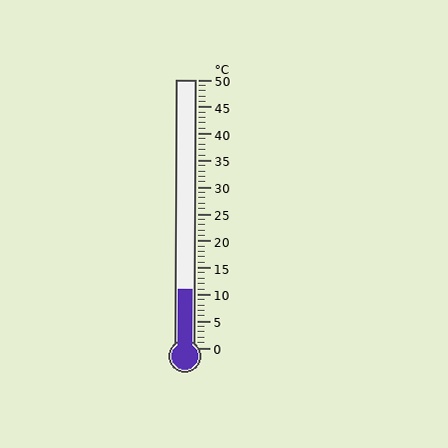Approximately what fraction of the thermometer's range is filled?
The thermometer is filled to approximately 20% of its range.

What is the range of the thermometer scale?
The thermometer scale ranges from 0°C to 50°C.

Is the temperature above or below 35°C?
The temperature is below 35°C.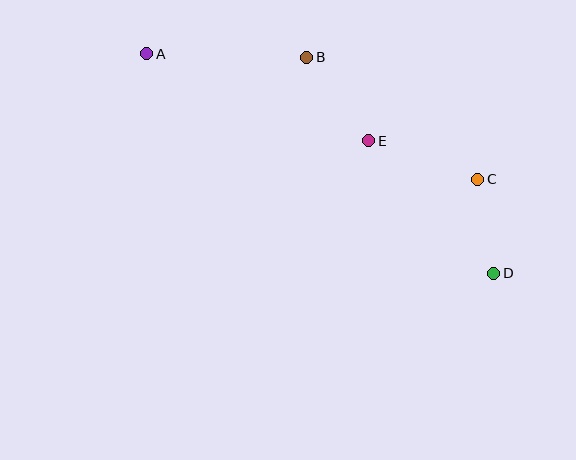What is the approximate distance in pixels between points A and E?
The distance between A and E is approximately 239 pixels.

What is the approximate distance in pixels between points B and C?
The distance between B and C is approximately 210 pixels.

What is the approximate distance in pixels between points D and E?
The distance between D and E is approximately 182 pixels.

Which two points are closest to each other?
Points C and D are closest to each other.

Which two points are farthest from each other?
Points A and D are farthest from each other.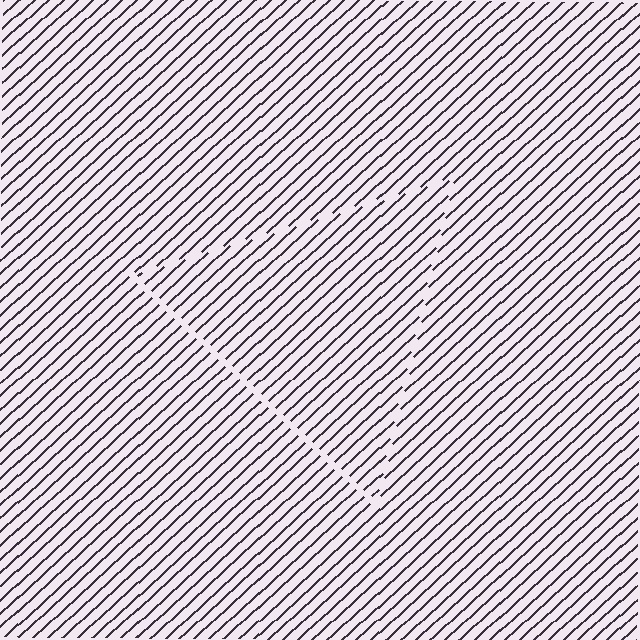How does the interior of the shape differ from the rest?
The interior of the shape contains the same grating, shifted by half a period — the contour is defined by the phase discontinuity where line-ends from the inner and outer gratings abut.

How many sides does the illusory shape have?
3 sides — the line-ends trace a triangle.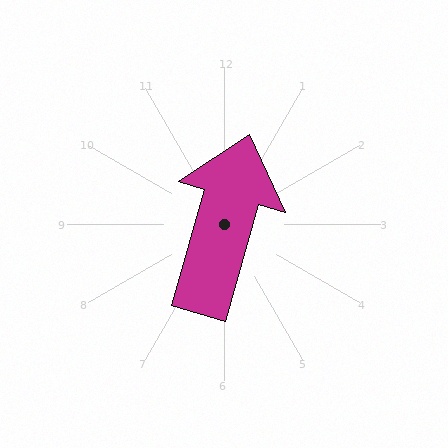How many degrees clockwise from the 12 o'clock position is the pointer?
Approximately 16 degrees.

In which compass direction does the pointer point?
North.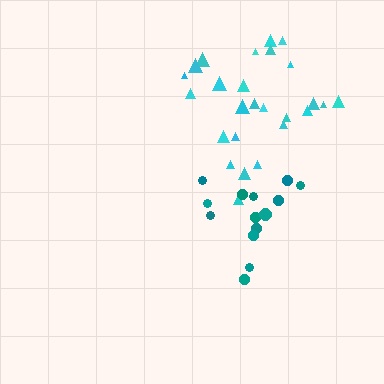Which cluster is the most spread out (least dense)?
Teal.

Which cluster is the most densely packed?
Cyan.